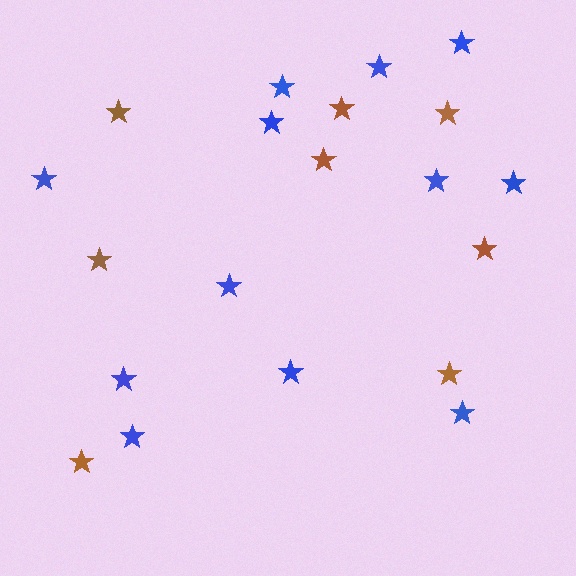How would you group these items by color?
There are 2 groups: one group of brown stars (8) and one group of blue stars (12).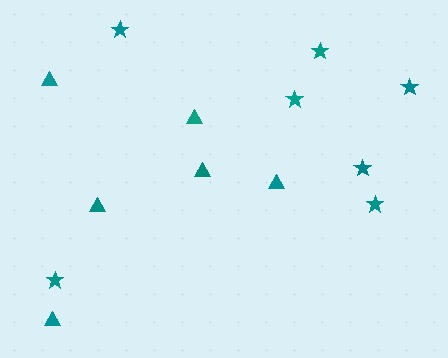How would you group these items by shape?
There are 2 groups: one group of triangles (6) and one group of stars (7).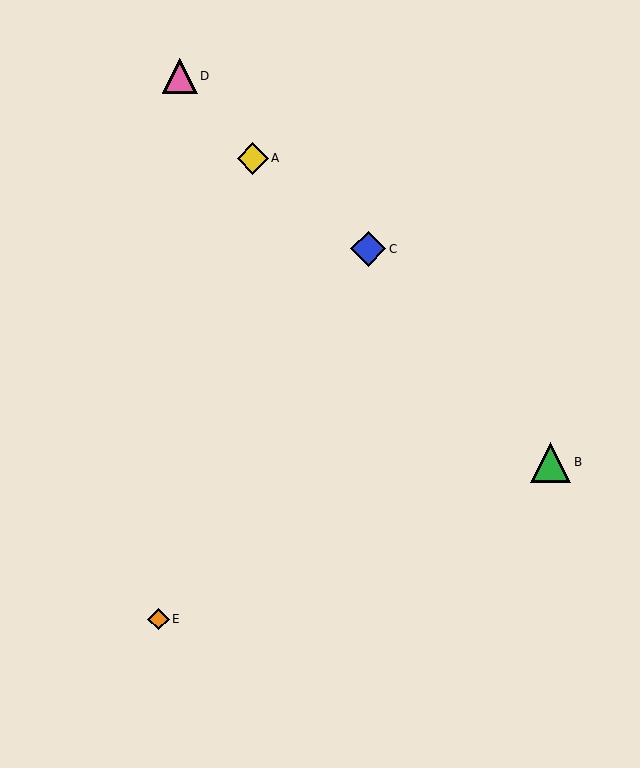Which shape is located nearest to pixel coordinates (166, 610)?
The orange diamond (labeled E) at (159, 619) is nearest to that location.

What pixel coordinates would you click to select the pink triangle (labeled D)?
Click at (180, 76) to select the pink triangle D.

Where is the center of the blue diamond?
The center of the blue diamond is at (368, 249).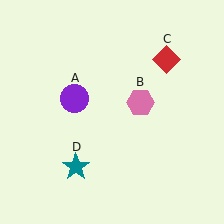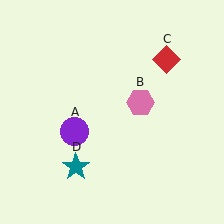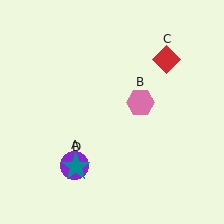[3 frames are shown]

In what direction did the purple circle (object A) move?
The purple circle (object A) moved down.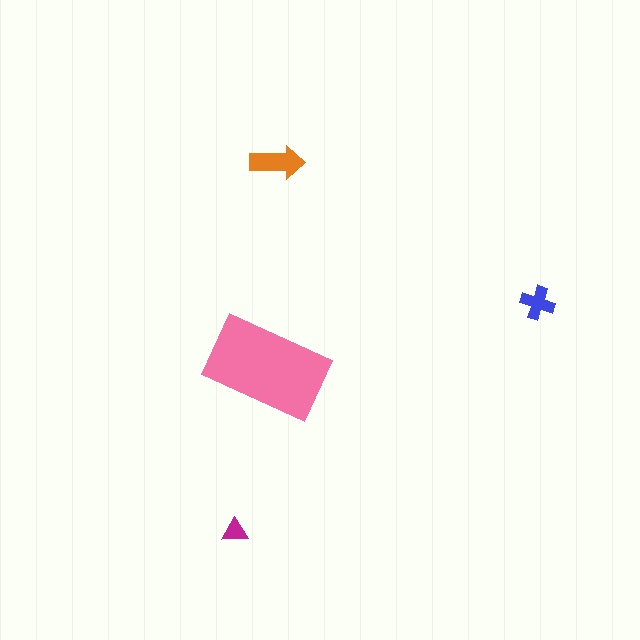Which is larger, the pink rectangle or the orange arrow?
The pink rectangle.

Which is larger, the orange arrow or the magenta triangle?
The orange arrow.